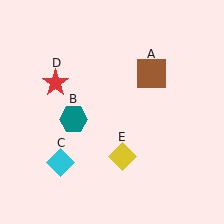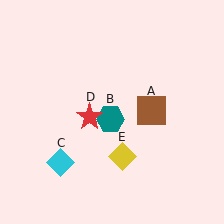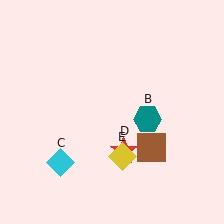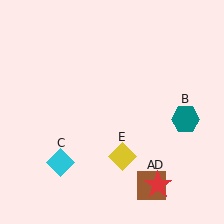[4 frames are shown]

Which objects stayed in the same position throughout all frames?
Cyan diamond (object C) and yellow diamond (object E) remained stationary.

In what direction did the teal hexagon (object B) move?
The teal hexagon (object B) moved right.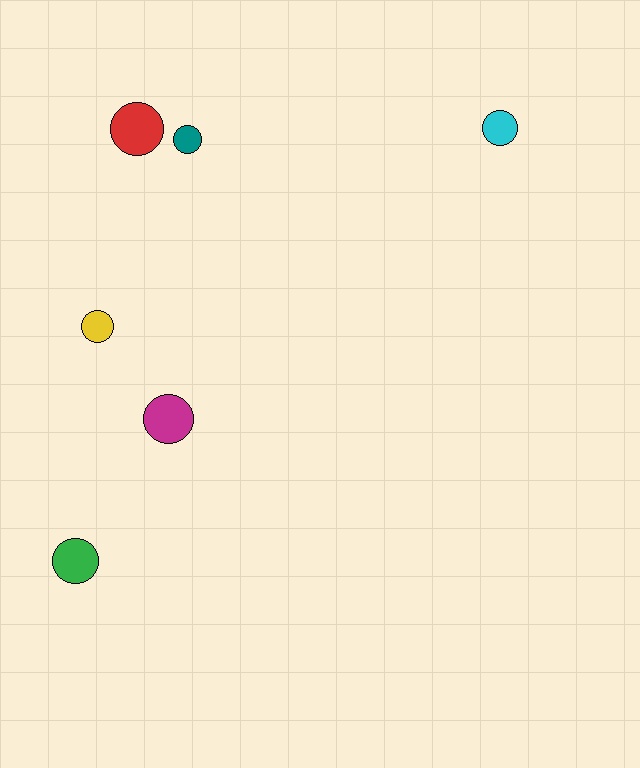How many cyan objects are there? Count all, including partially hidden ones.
There is 1 cyan object.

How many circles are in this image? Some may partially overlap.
There are 6 circles.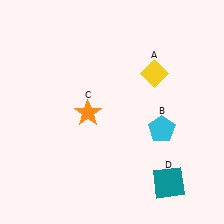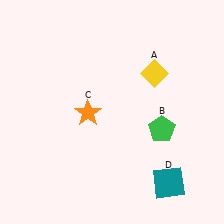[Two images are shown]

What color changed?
The pentagon (B) changed from cyan in Image 1 to green in Image 2.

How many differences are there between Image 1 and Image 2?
There is 1 difference between the two images.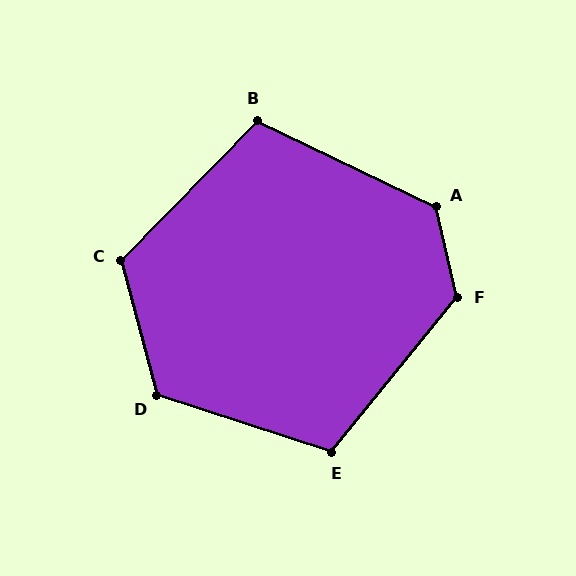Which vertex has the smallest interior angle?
B, at approximately 109 degrees.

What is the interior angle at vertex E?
Approximately 111 degrees (obtuse).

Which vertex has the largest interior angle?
A, at approximately 128 degrees.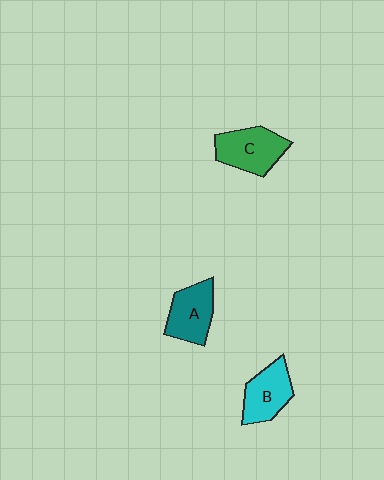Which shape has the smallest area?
Shape B (cyan).